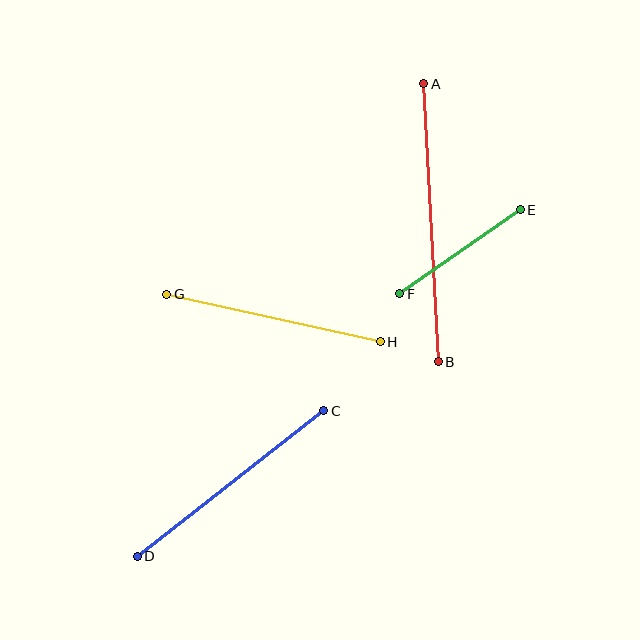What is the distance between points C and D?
The distance is approximately 237 pixels.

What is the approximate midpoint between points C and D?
The midpoint is at approximately (230, 484) pixels.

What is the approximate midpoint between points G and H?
The midpoint is at approximately (273, 318) pixels.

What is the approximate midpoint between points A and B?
The midpoint is at approximately (431, 223) pixels.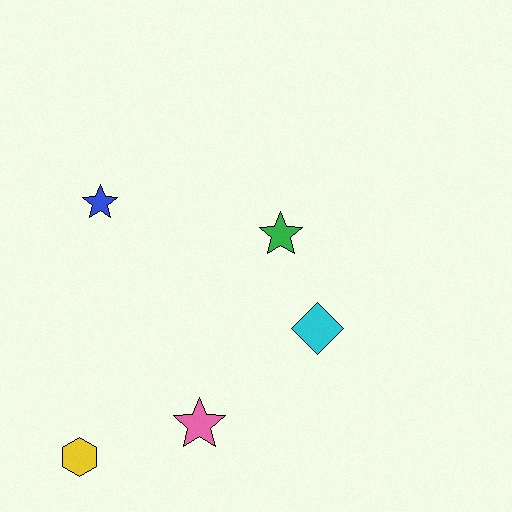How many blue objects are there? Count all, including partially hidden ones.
There is 1 blue object.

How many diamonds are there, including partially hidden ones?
There is 1 diamond.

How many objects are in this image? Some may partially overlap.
There are 5 objects.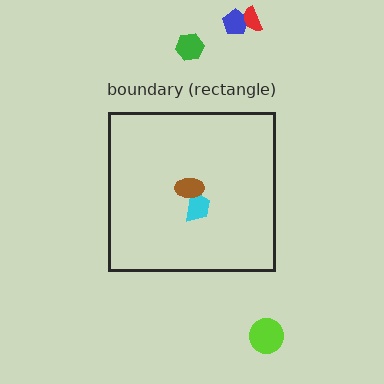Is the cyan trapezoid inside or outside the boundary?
Inside.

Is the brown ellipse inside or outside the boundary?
Inside.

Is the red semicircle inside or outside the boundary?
Outside.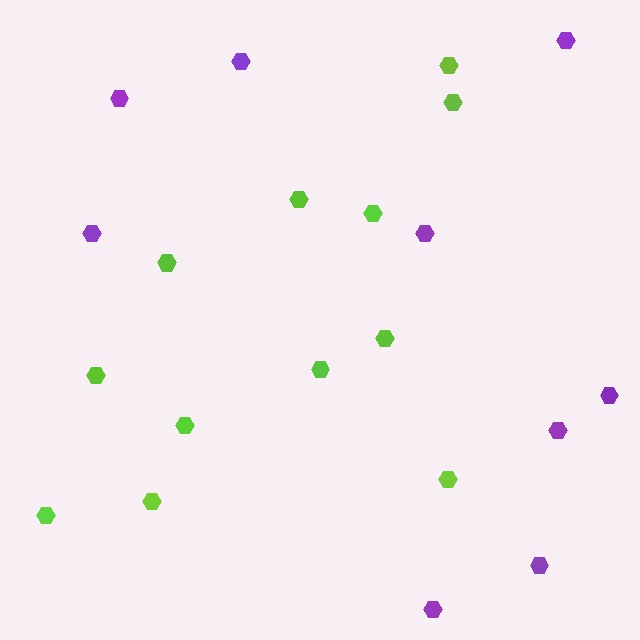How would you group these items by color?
There are 2 groups: one group of purple hexagons (9) and one group of lime hexagons (12).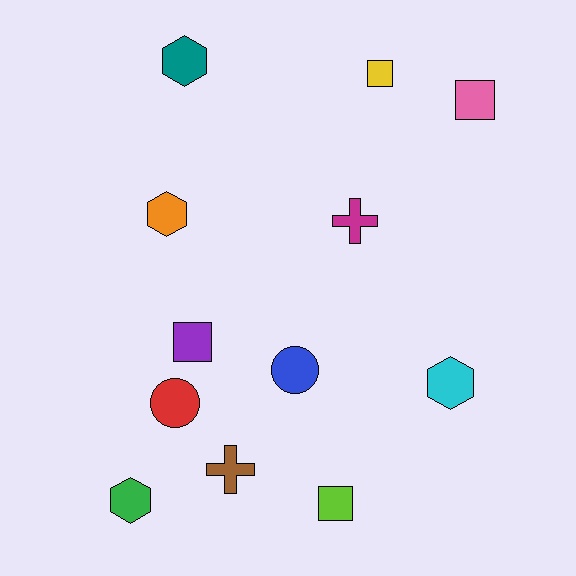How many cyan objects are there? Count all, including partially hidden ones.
There is 1 cyan object.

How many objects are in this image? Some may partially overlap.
There are 12 objects.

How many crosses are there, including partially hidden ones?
There are 2 crosses.